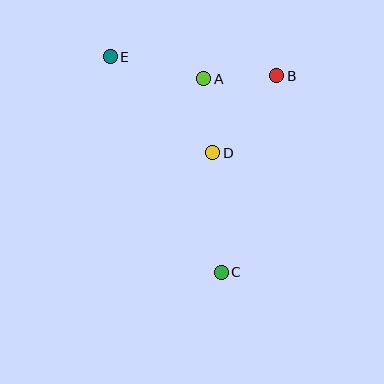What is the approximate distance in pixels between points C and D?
The distance between C and D is approximately 120 pixels.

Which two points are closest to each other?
Points A and B are closest to each other.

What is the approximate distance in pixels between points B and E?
The distance between B and E is approximately 167 pixels.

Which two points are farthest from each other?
Points C and E are farthest from each other.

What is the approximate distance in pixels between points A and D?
The distance between A and D is approximately 75 pixels.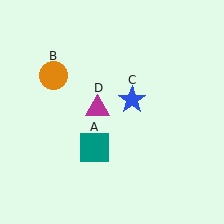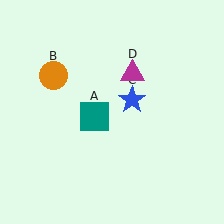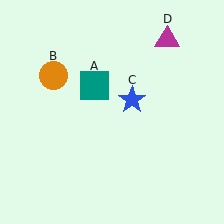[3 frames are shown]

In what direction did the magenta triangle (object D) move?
The magenta triangle (object D) moved up and to the right.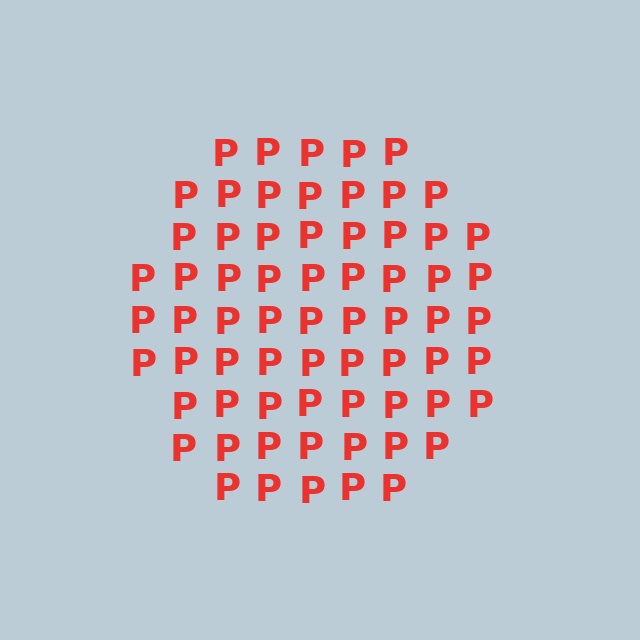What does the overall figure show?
The overall figure shows a circle.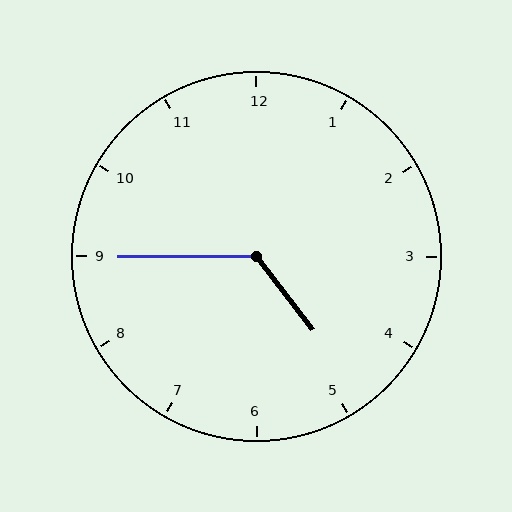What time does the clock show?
4:45.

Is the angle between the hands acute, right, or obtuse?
It is obtuse.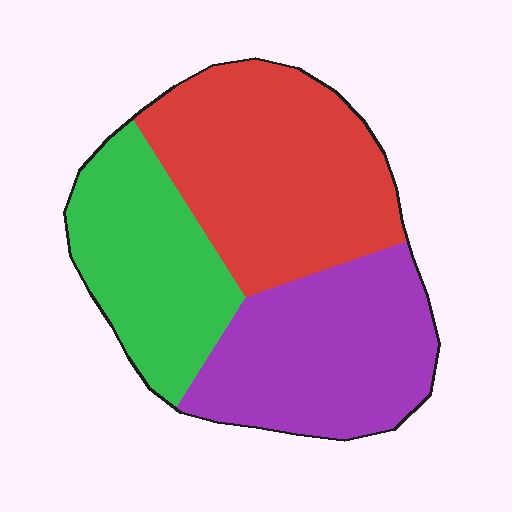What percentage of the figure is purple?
Purple takes up between a quarter and a half of the figure.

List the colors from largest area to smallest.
From largest to smallest: red, purple, green.